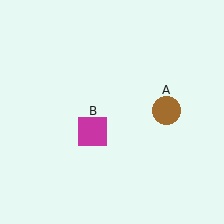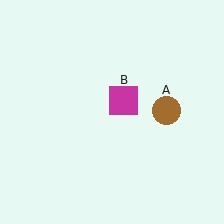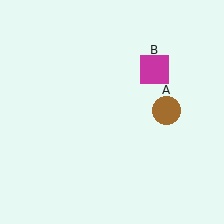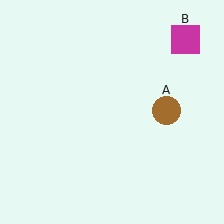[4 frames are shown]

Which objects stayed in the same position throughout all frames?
Brown circle (object A) remained stationary.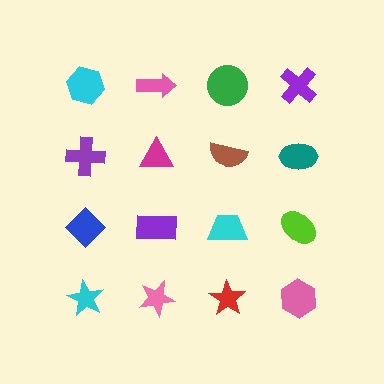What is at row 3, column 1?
A blue diamond.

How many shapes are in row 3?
4 shapes.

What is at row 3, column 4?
A lime ellipse.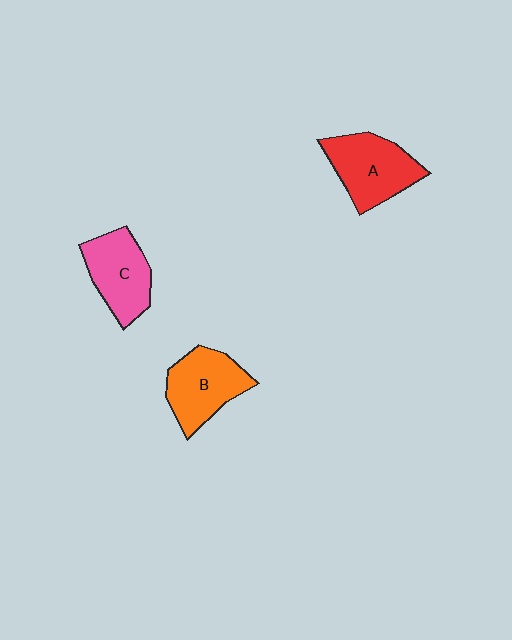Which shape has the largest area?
Shape A (red).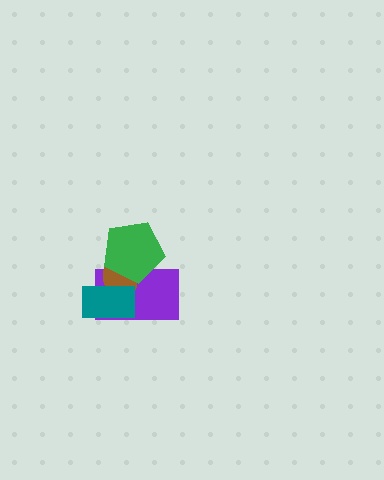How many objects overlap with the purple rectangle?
3 objects overlap with the purple rectangle.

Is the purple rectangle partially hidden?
Yes, it is partially covered by another shape.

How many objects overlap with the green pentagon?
2 objects overlap with the green pentagon.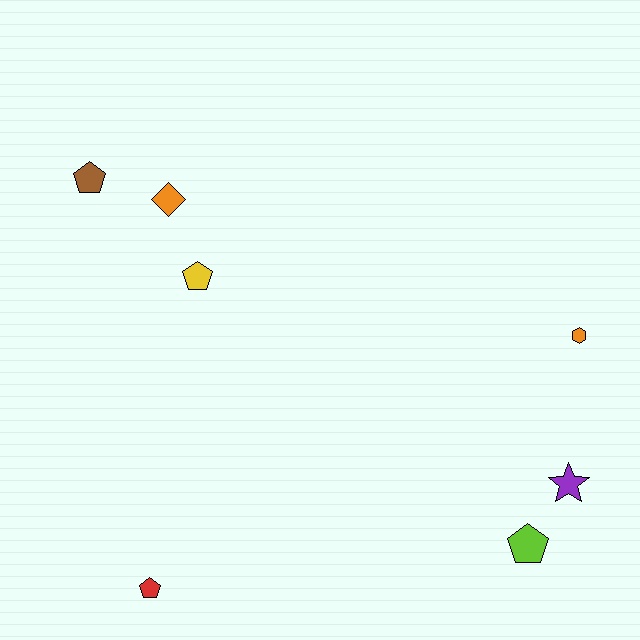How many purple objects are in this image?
There is 1 purple object.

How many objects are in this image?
There are 7 objects.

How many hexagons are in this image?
There is 1 hexagon.